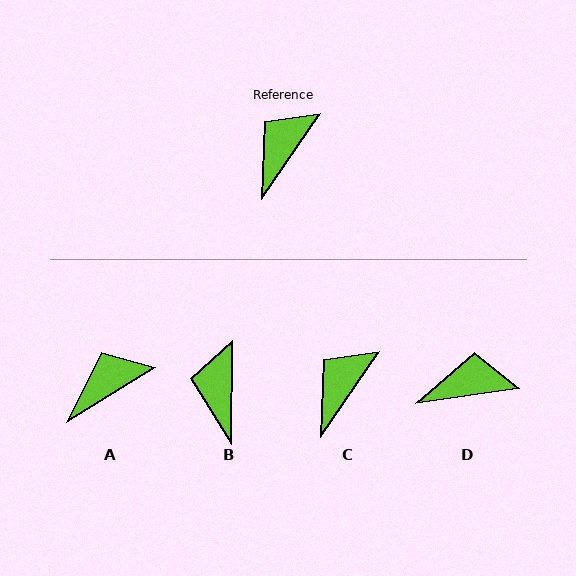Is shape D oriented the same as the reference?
No, it is off by about 47 degrees.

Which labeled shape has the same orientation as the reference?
C.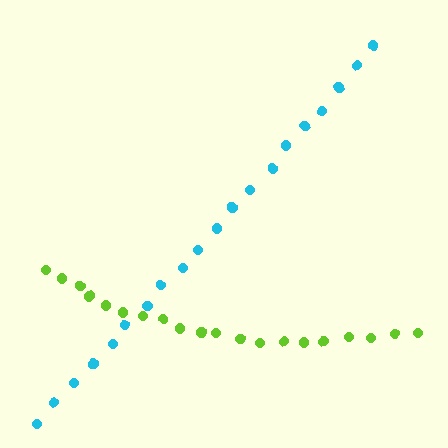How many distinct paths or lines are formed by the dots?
There are 2 distinct paths.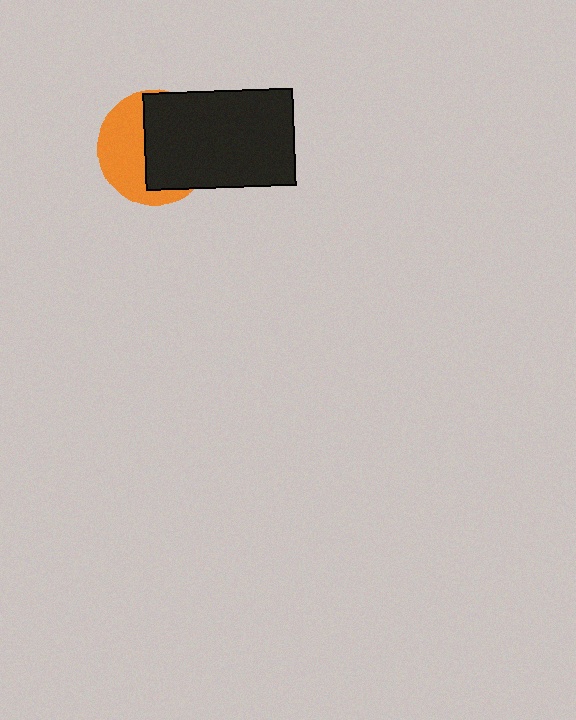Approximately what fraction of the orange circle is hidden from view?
Roughly 56% of the orange circle is hidden behind the black rectangle.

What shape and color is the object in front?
The object in front is a black rectangle.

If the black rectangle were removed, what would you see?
You would see the complete orange circle.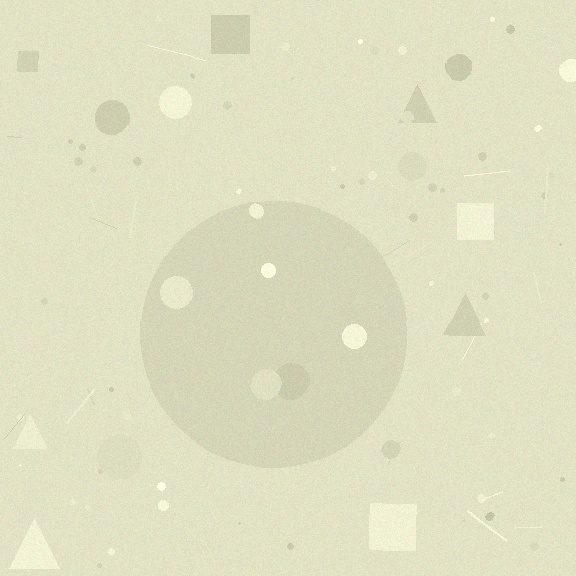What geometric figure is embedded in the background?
A circle is embedded in the background.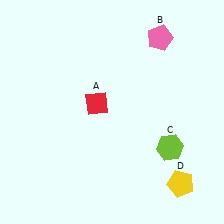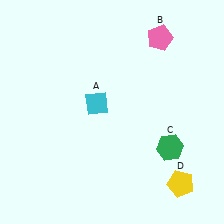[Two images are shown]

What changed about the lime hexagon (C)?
In Image 1, C is lime. In Image 2, it changed to green.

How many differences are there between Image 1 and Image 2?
There are 2 differences between the two images.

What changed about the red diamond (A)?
In Image 1, A is red. In Image 2, it changed to cyan.